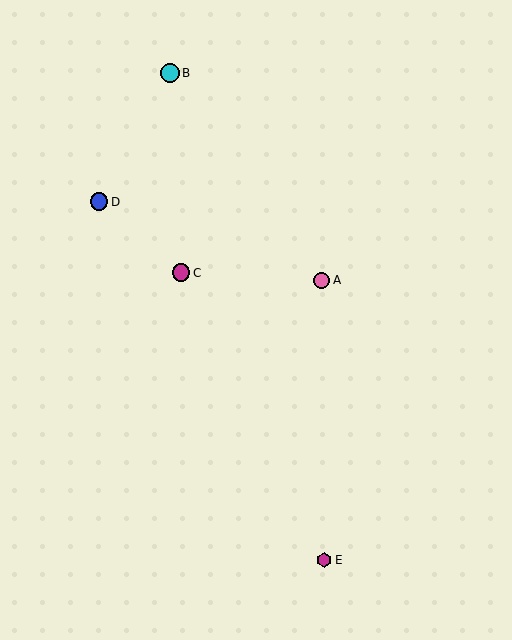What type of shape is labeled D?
Shape D is a blue circle.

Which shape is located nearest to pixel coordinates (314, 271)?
The pink circle (labeled A) at (322, 280) is nearest to that location.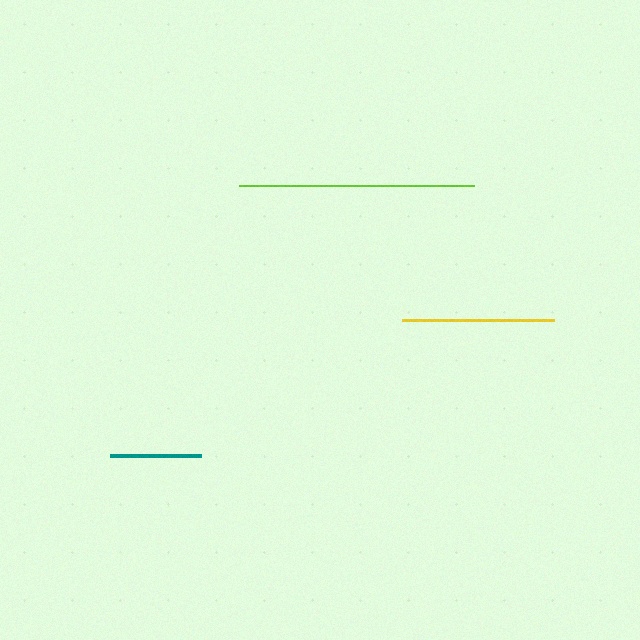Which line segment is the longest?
The lime line is the longest at approximately 235 pixels.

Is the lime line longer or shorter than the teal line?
The lime line is longer than the teal line.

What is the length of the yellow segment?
The yellow segment is approximately 152 pixels long.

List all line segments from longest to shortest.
From longest to shortest: lime, yellow, teal.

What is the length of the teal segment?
The teal segment is approximately 92 pixels long.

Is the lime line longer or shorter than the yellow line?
The lime line is longer than the yellow line.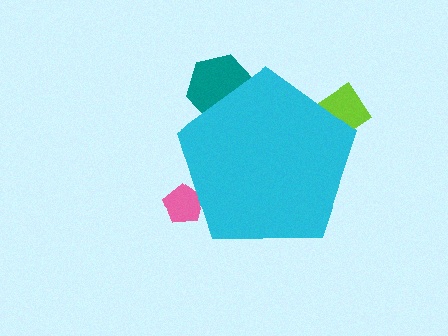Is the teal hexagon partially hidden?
Yes, the teal hexagon is partially hidden behind the cyan pentagon.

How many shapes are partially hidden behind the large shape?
3 shapes are partially hidden.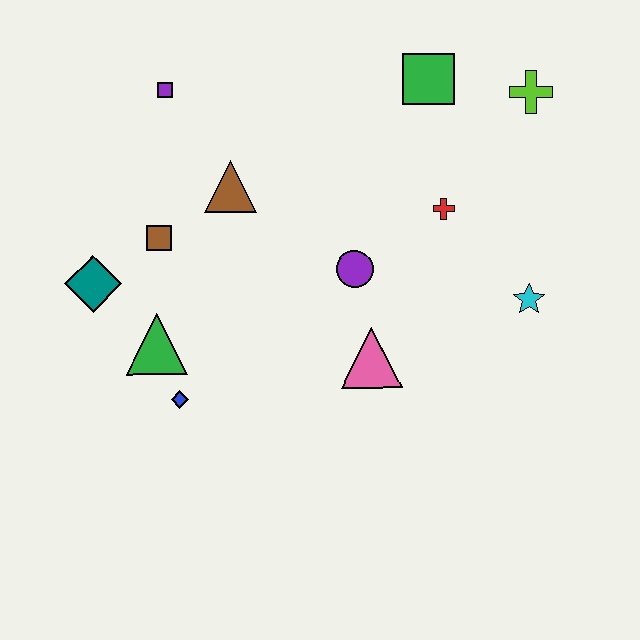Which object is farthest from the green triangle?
The lime cross is farthest from the green triangle.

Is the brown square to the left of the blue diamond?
Yes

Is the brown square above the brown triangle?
No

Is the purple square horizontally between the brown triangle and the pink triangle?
No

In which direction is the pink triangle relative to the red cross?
The pink triangle is below the red cross.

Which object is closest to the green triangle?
The blue diamond is closest to the green triangle.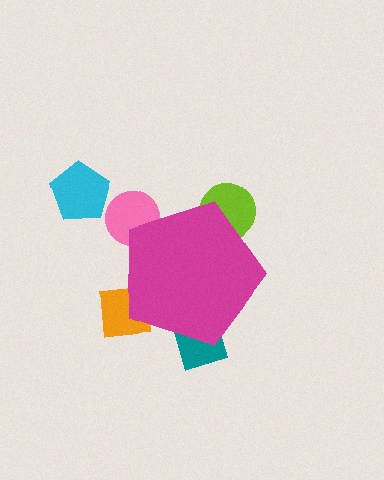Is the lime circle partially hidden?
Yes, the lime circle is partially hidden behind the magenta pentagon.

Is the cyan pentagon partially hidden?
No, the cyan pentagon is fully visible.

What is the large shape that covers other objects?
A magenta pentagon.